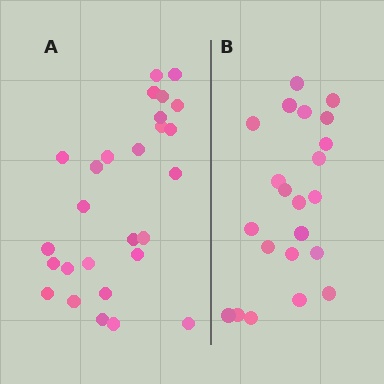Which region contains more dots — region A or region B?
Region A (the left region) has more dots.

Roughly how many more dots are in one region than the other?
Region A has about 5 more dots than region B.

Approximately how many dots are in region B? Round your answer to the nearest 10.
About 20 dots. (The exact count is 22, which rounds to 20.)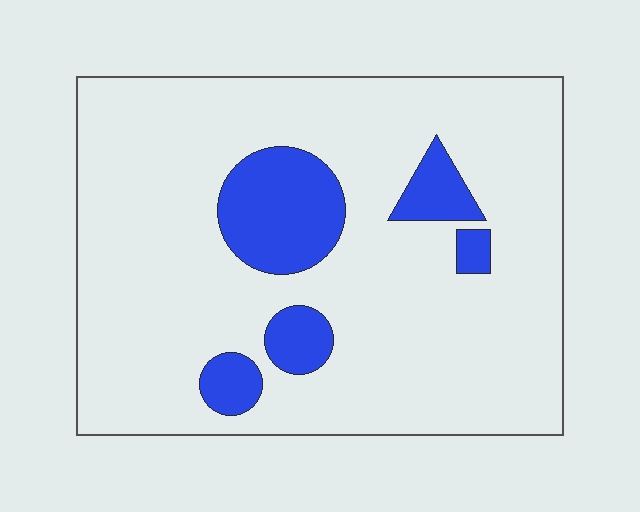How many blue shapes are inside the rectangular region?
5.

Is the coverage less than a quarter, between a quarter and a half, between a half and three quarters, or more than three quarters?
Less than a quarter.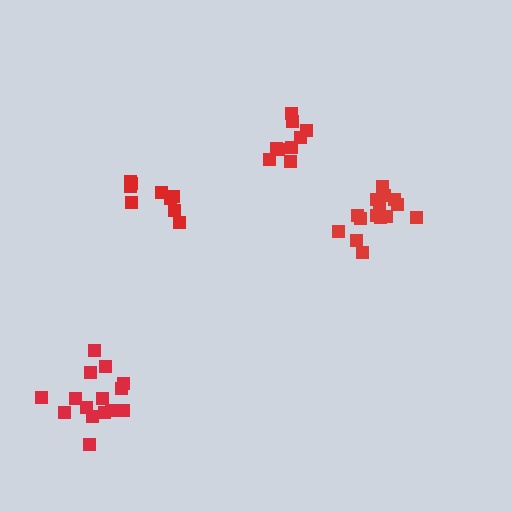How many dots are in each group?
Group 1: 15 dots, Group 2: 9 dots, Group 3: 15 dots, Group 4: 9 dots (48 total).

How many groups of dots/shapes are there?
There are 4 groups.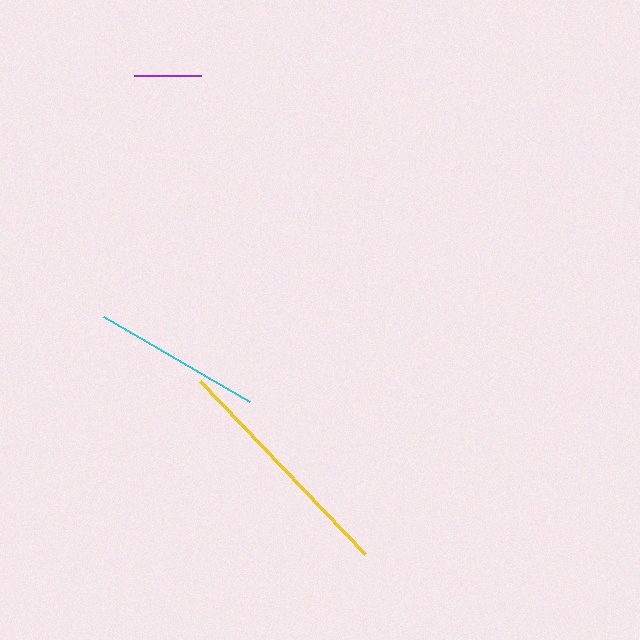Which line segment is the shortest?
The purple line is the shortest at approximately 67 pixels.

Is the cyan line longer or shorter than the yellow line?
The yellow line is longer than the cyan line.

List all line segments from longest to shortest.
From longest to shortest: yellow, cyan, purple.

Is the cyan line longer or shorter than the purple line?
The cyan line is longer than the purple line.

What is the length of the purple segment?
The purple segment is approximately 67 pixels long.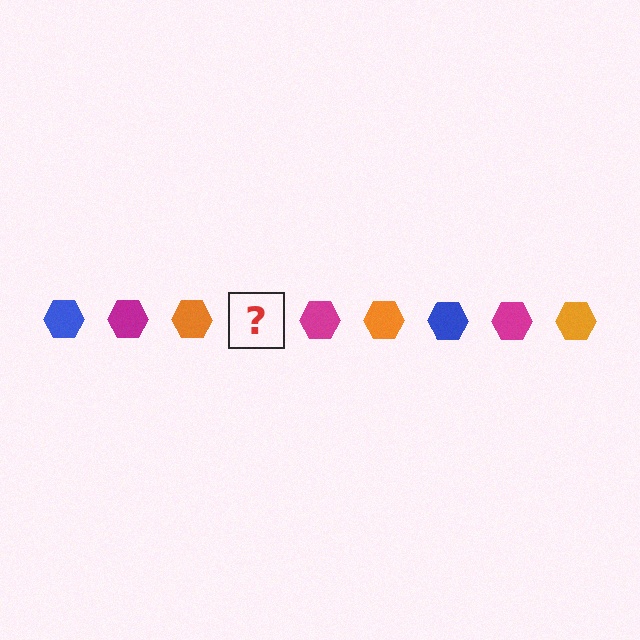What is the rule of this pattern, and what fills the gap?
The rule is that the pattern cycles through blue, magenta, orange hexagons. The gap should be filled with a blue hexagon.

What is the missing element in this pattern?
The missing element is a blue hexagon.